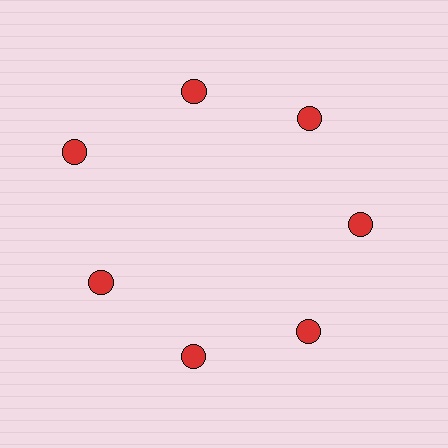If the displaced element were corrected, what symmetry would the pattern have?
It would have 7-fold rotational symmetry — the pattern would map onto itself every 51 degrees.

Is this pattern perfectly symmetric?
No. The 7 red circles are arranged in a ring, but one element near the 10 o'clock position is pushed outward from the center, breaking the 7-fold rotational symmetry.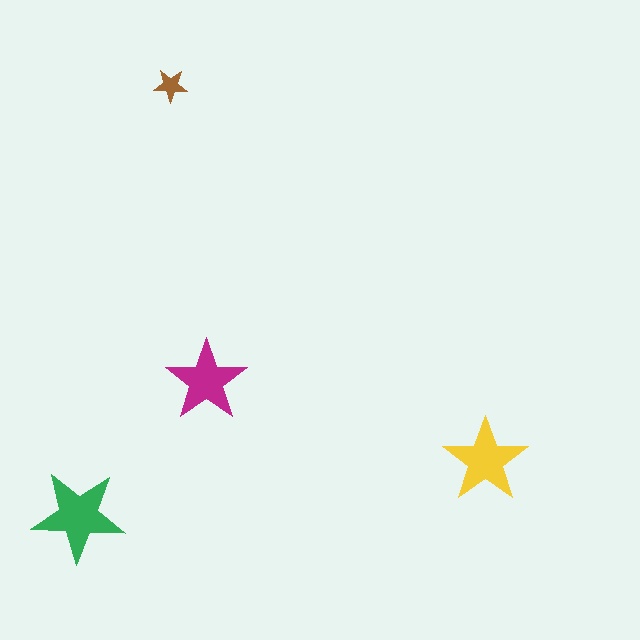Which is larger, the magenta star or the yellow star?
The yellow one.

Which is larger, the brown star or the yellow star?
The yellow one.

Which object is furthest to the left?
The green star is leftmost.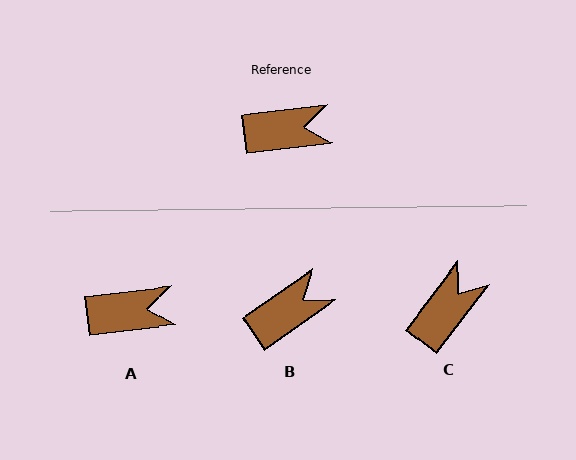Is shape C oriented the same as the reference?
No, it is off by about 46 degrees.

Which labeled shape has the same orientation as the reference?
A.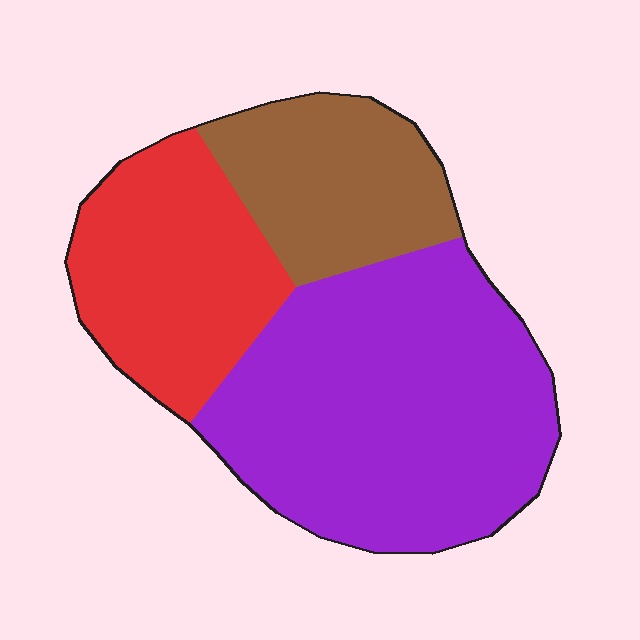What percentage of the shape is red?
Red covers about 25% of the shape.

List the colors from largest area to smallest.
From largest to smallest: purple, red, brown.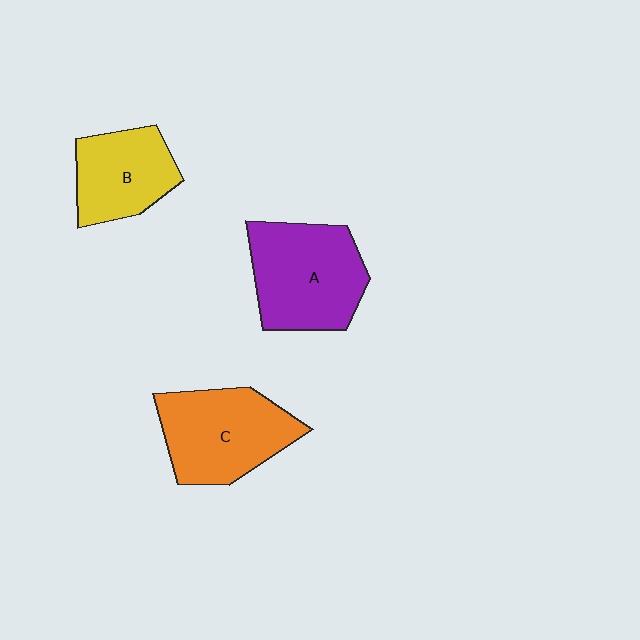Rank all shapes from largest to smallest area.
From largest to smallest: A (purple), C (orange), B (yellow).